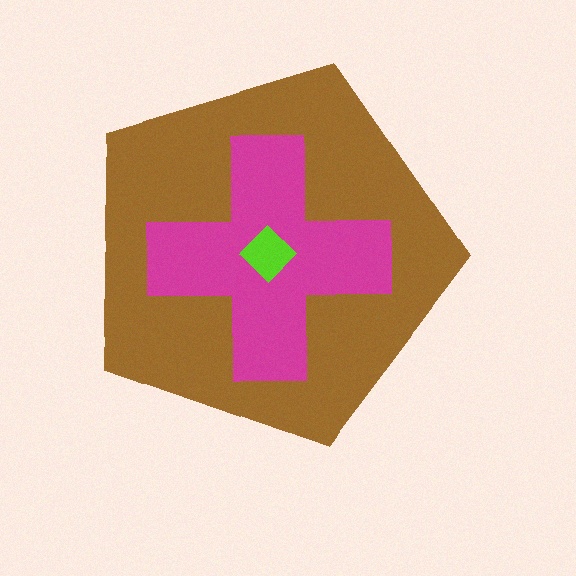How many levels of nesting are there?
3.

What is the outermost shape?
The brown pentagon.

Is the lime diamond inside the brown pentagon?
Yes.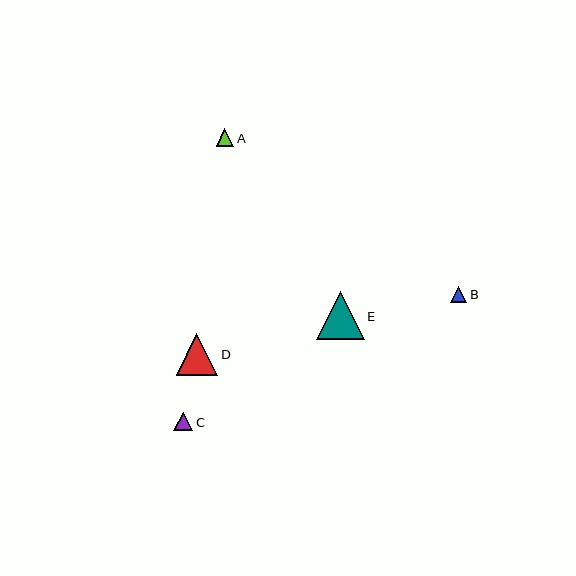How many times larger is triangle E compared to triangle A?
Triangle E is approximately 2.7 times the size of triangle A.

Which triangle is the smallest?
Triangle B is the smallest with a size of approximately 16 pixels.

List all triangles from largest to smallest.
From largest to smallest: E, D, C, A, B.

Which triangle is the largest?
Triangle E is the largest with a size of approximately 48 pixels.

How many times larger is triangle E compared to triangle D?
Triangle E is approximately 1.1 times the size of triangle D.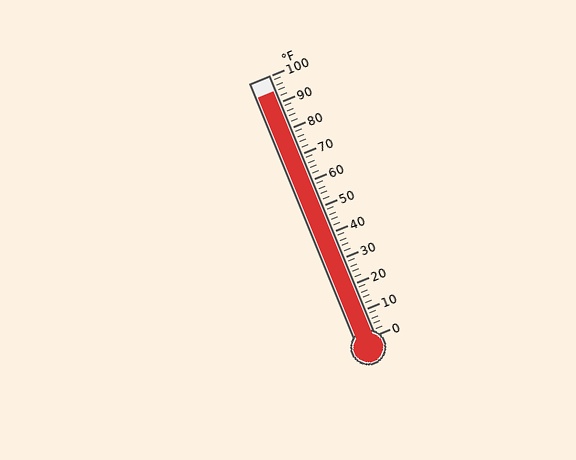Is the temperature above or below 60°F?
The temperature is above 60°F.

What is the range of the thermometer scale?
The thermometer scale ranges from 0°F to 100°F.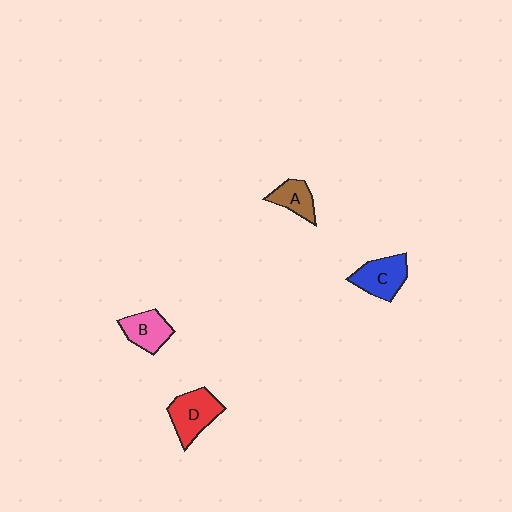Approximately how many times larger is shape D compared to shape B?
Approximately 1.3 times.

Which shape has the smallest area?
Shape A (brown).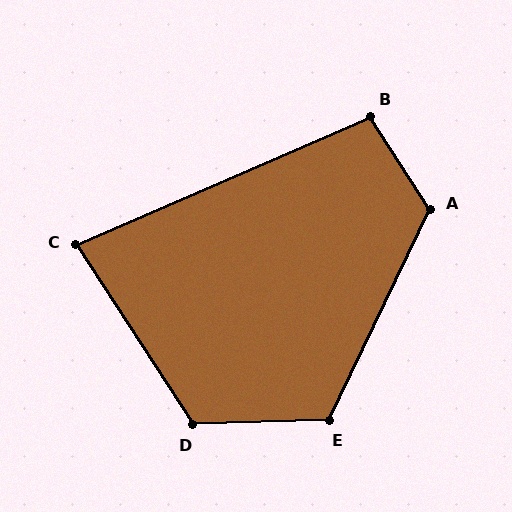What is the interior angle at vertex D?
Approximately 121 degrees (obtuse).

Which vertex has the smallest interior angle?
C, at approximately 81 degrees.